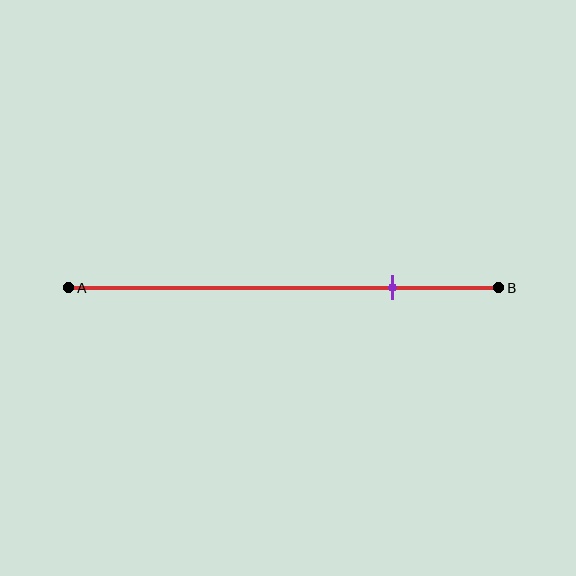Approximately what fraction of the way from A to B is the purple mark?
The purple mark is approximately 75% of the way from A to B.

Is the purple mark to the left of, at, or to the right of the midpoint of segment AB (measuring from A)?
The purple mark is to the right of the midpoint of segment AB.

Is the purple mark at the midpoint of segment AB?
No, the mark is at about 75% from A, not at the 50% midpoint.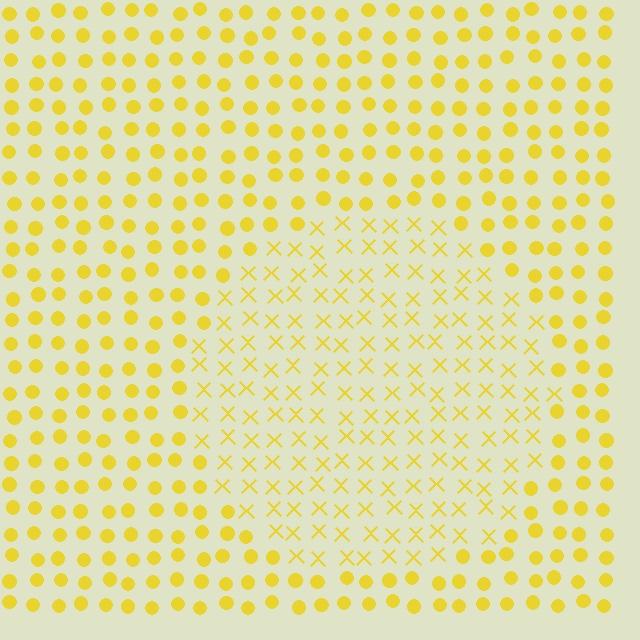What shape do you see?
I see a circle.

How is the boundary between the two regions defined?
The boundary is defined by a change in element shape: X marks inside vs. circles outside. All elements share the same color and spacing.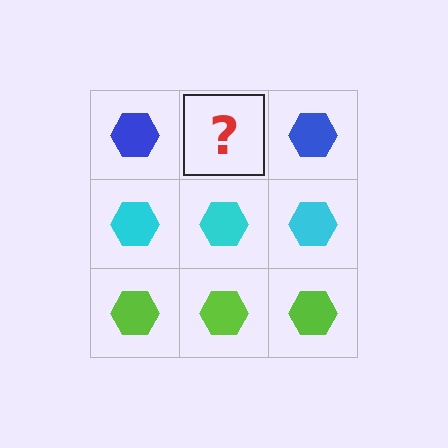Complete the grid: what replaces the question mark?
The question mark should be replaced with a blue hexagon.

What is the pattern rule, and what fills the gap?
The rule is that each row has a consistent color. The gap should be filled with a blue hexagon.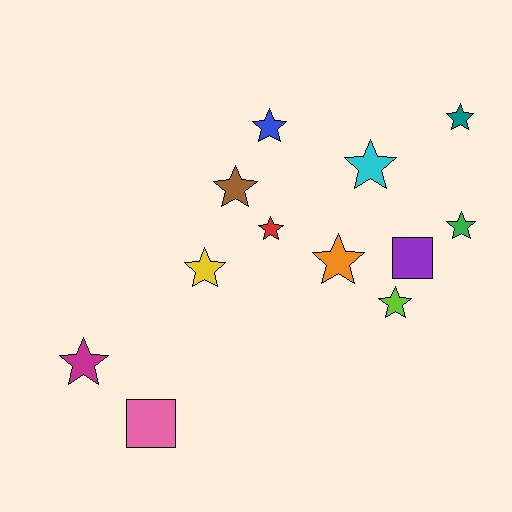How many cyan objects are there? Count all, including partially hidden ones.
There is 1 cyan object.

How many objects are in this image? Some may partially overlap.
There are 12 objects.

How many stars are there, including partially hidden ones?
There are 10 stars.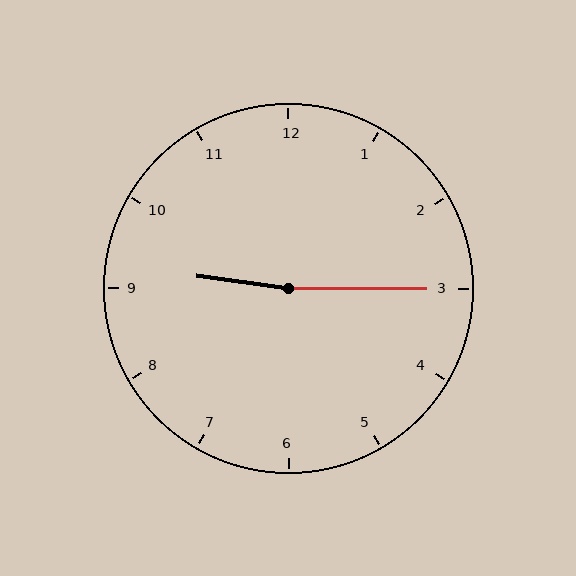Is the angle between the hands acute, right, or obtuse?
It is obtuse.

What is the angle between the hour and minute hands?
Approximately 172 degrees.